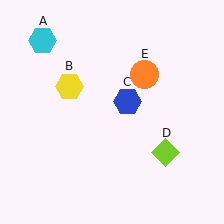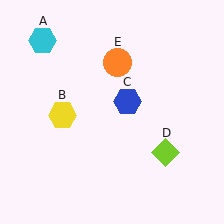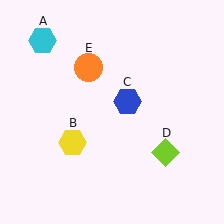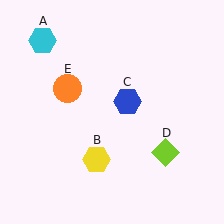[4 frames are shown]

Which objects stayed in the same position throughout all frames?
Cyan hexagon (object A) and blue hexagon (object C) and lime diamond (object D) remained stationary.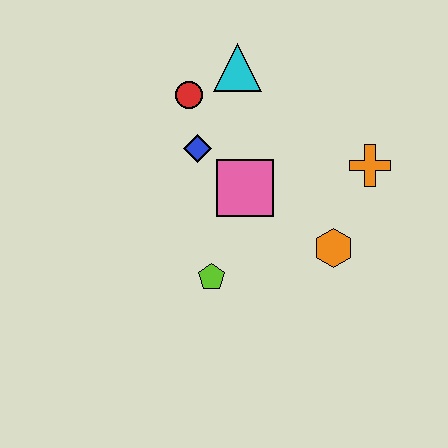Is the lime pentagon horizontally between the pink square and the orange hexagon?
No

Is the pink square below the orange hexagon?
No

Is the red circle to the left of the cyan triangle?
Yes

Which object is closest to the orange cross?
The orange hexagon is closest to the orange cross.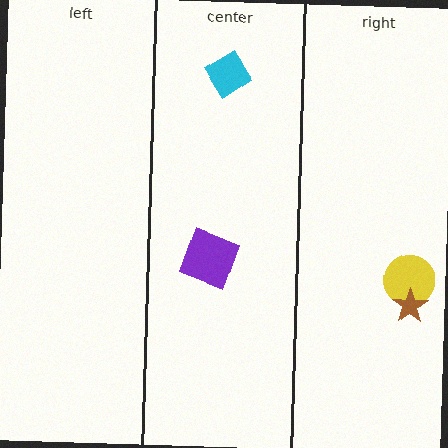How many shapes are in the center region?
2.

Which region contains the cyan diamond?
The center region.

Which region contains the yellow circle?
The right region.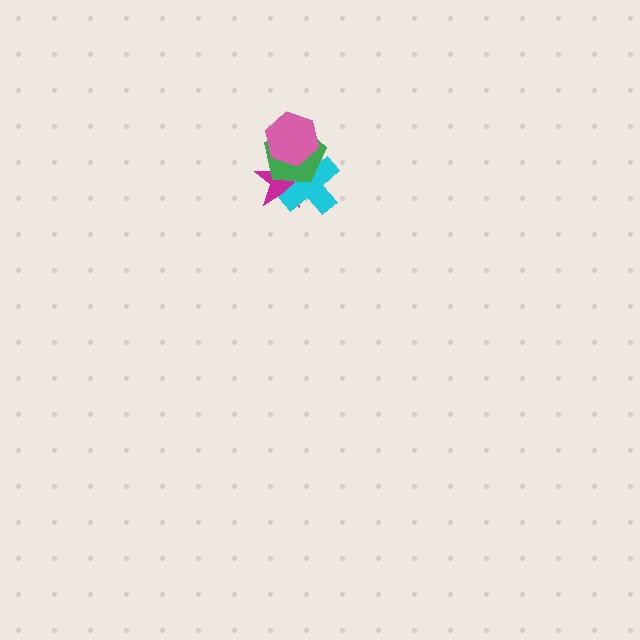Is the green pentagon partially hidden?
Yes, it is partially covered by another shape.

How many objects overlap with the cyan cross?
3 objects overlap with the cyan cross.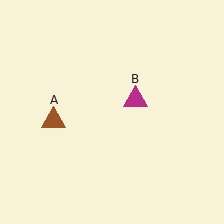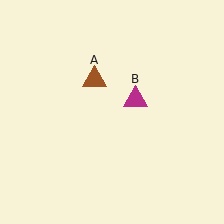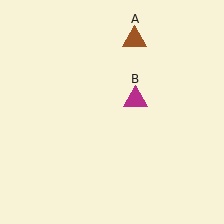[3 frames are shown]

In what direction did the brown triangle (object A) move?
The brown triangle (object A) moved up and to the right.